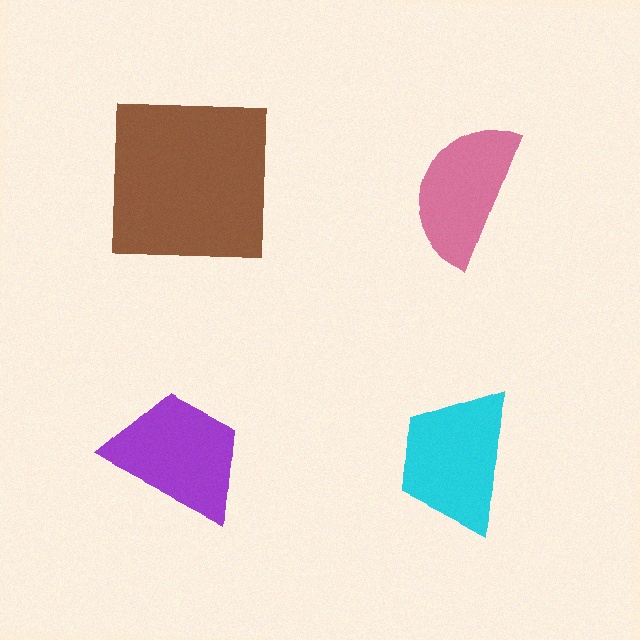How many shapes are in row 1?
2 shapes.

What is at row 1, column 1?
A brown square.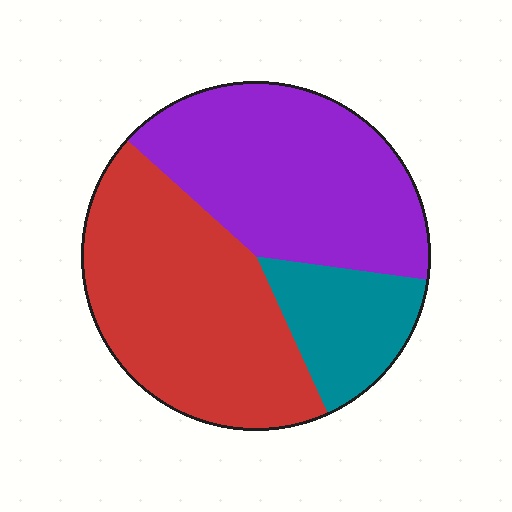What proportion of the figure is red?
Red covers 44% of the figure.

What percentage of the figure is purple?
Purple covers 41% of the figure.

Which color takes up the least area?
Teal, at roughly 15%.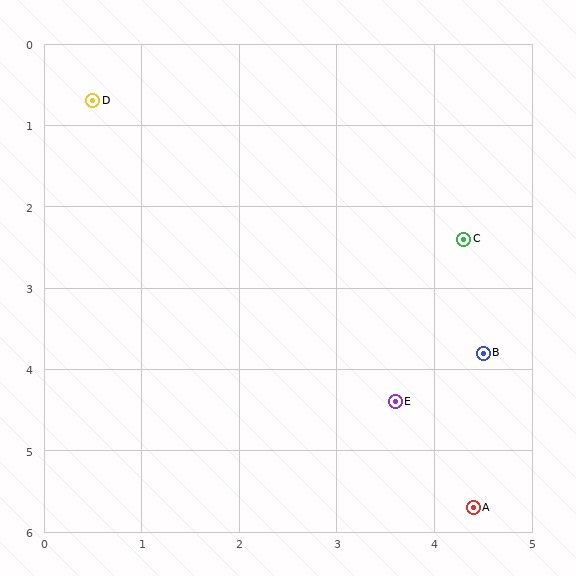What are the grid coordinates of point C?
Point C is at approximately (4.3, 2.4).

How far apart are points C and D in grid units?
Points C and D are about 4.2 grid units apart.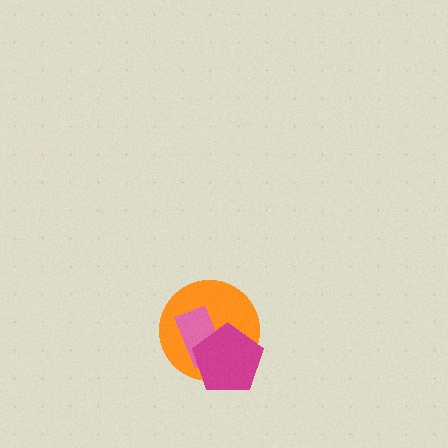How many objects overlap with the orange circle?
2 objects overlap with the orange circle.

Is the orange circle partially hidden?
Yes, it is partially covered by another shape.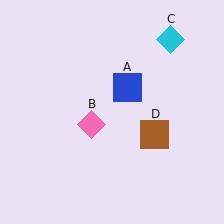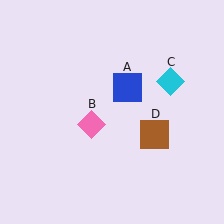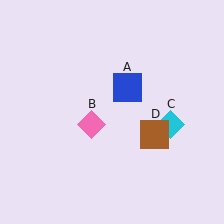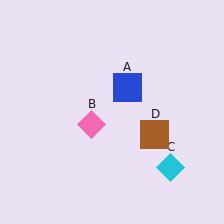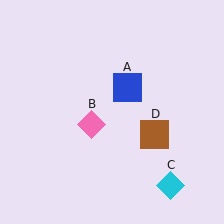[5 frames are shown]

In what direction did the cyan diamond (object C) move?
The cyan diamond (object C) moved down.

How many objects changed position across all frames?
1 object changed position: cyan diamond (object C).